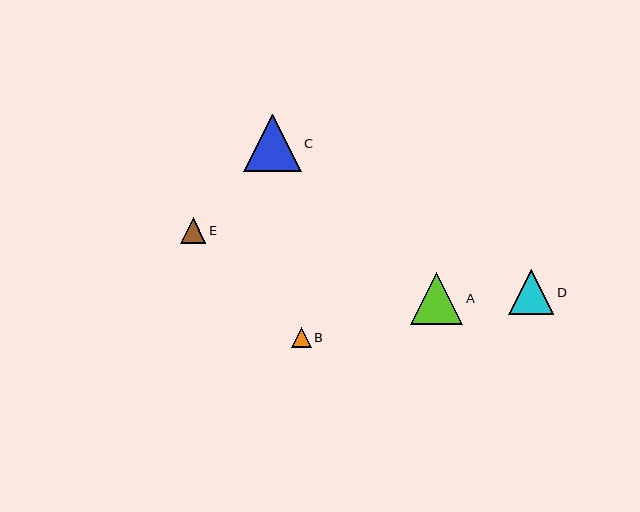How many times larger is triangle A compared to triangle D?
Triangle A is approximately 1.2 times the size of triangle D.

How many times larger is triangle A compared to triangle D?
Triangle A is approximately 1.2 times the size of triangle D.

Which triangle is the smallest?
Triangle B is the smallest with a size of approximately 20 pixels.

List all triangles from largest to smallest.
From largest to smallest: C, A, D, E, B.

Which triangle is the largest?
Triangle C is the largest with a size of approximately 57 pixels.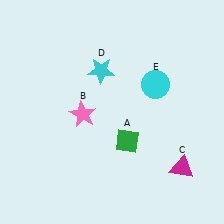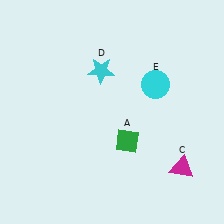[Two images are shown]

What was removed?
The pink star (B) was removed in Image 2.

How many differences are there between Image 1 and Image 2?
There is 1 difference between the two images.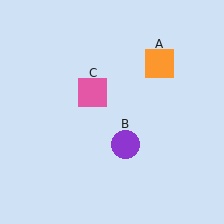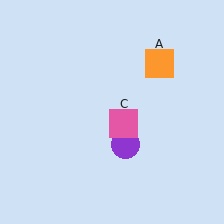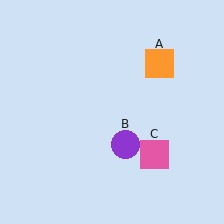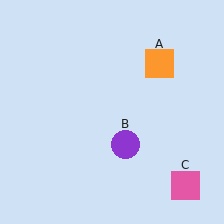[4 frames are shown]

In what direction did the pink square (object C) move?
The pink square (object C) moved down and to the right.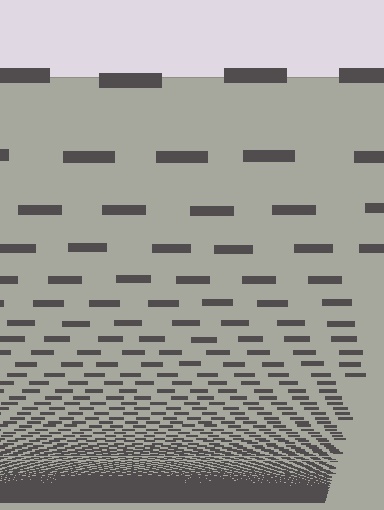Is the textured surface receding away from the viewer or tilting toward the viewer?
The surface appears to tilt toward the viewer. Texture elements get larger and sparser toward the top.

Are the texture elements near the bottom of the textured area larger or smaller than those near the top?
Smaller. The gradient is inverted — elements near the bottom are smaller and denser.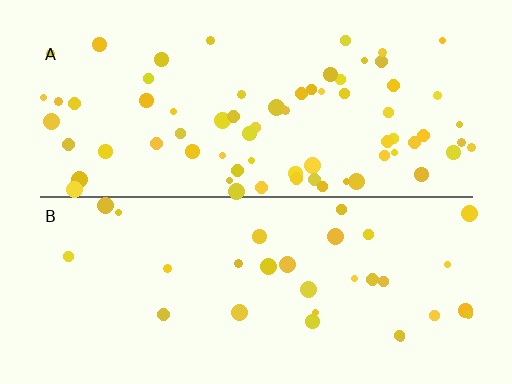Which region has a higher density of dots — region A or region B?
A (the top).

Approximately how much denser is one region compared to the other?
Approximately 2.3× — region A over region B.